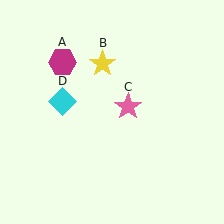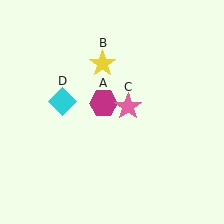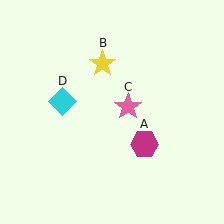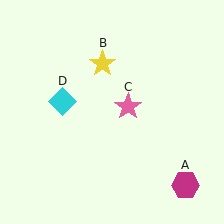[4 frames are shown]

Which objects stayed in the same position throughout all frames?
Yellow star (object B) and pink star (object C) and cyan diamond (object D) remained stationary.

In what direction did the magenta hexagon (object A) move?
The magenta hexagon (object A) moved down and to the right.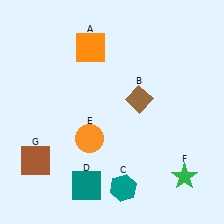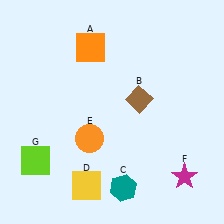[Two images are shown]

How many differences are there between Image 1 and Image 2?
There are 3 differences between the two images.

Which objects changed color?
D changed from teal to yellow. F changed from green to magenta. G changed from brown to lime.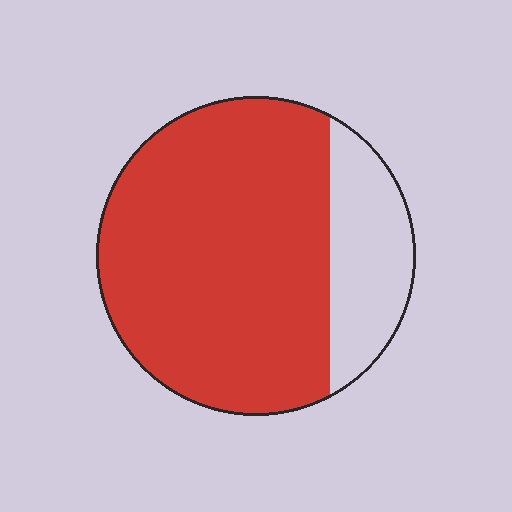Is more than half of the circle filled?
Yes.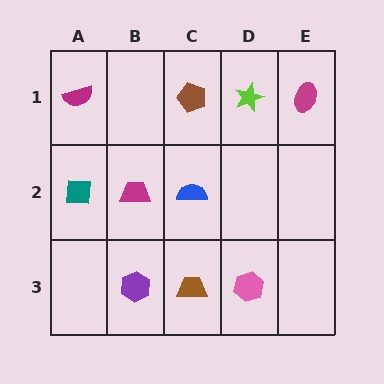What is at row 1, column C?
A brown pentagon.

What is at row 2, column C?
A blue semicircle.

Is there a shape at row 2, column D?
No, that cell is empty.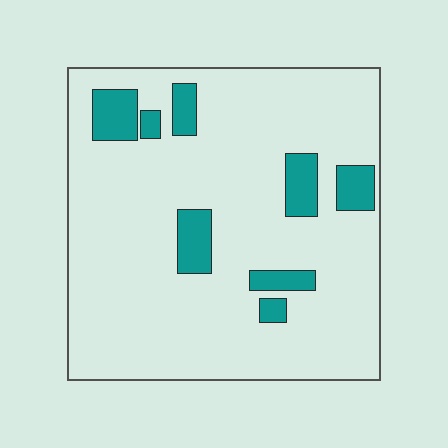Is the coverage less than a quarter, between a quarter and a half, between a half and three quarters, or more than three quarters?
Less than a quarter.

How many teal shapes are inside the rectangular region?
8.